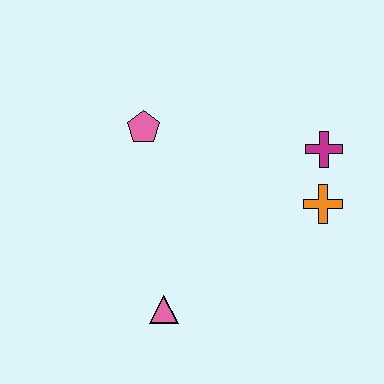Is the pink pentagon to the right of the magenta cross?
No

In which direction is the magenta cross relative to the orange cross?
The magenta cross is above the orange cross.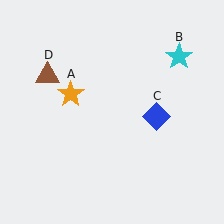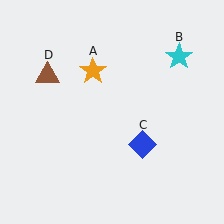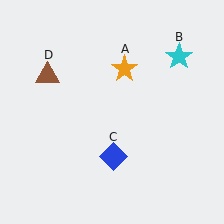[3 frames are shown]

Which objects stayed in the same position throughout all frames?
Cyan star (object B) and brown triangle (object D) remained stationary.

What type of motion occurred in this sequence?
The orange star (object A), blue diamond (object C) rotated clockwise around the center of the scene.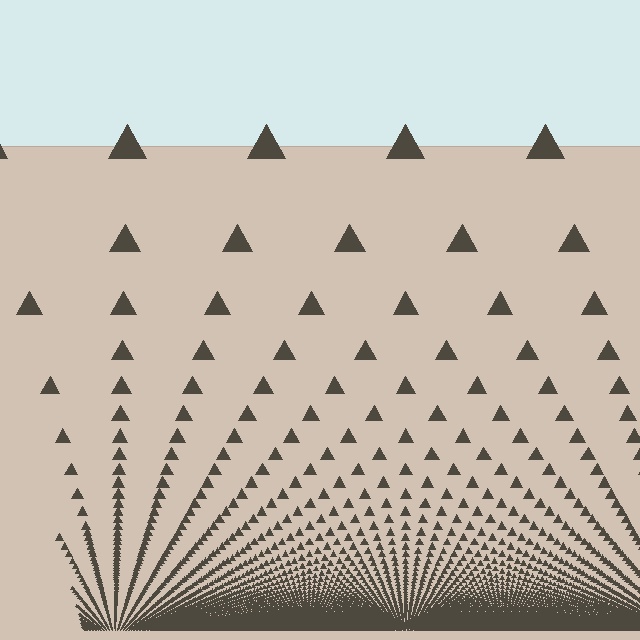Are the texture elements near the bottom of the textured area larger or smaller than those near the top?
Smaller. The gradient is inverted — elements near the bottom are smaller and denser.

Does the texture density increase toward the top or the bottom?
Density increases toward the bottom.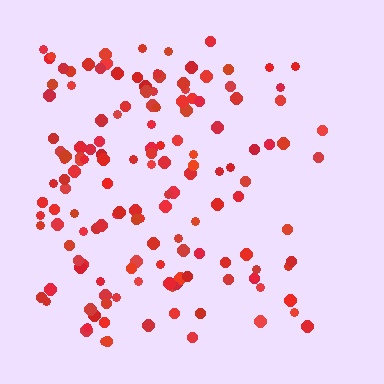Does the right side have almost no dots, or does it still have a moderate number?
Still a moderate number, just noticeably fewer than the left.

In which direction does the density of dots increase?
From right to left, with the left side densest.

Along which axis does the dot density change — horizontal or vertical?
Horizontal.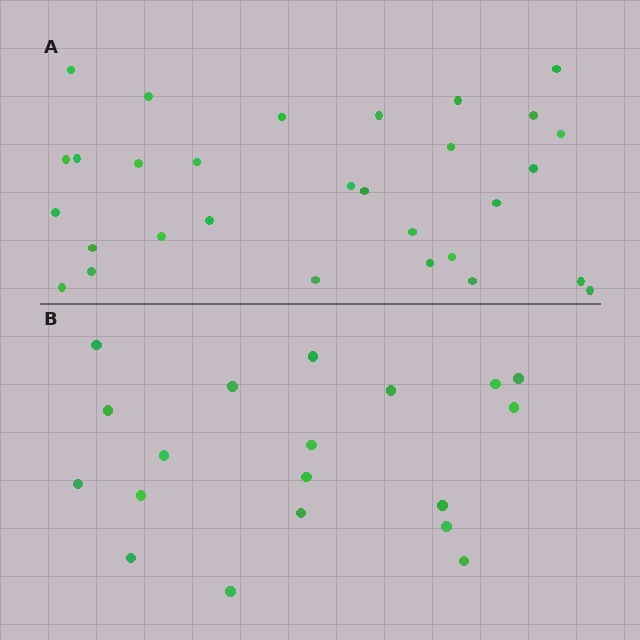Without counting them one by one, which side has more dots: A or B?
Region A (the top region) has more dots.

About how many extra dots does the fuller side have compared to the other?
Region A has roughly 12 or so more dots than region B.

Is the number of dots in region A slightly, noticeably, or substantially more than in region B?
Region A has substantially more. The ratio is roughly 1.6 to 1.